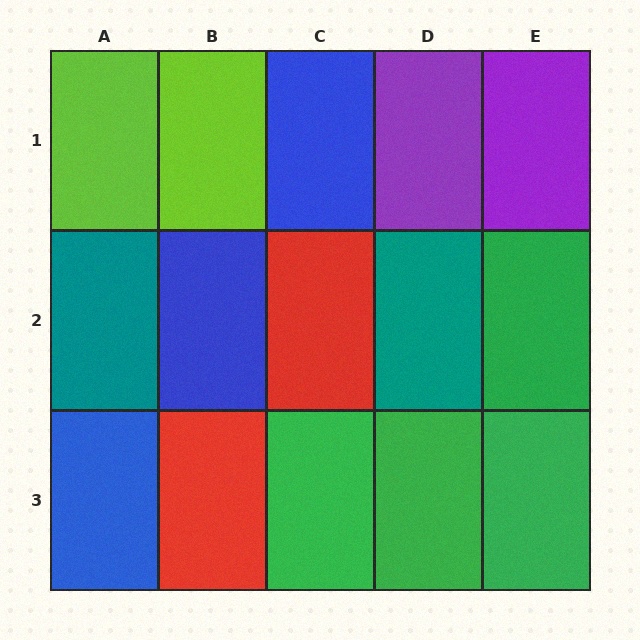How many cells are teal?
2 cells are teal.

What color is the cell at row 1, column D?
Purple.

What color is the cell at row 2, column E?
Green.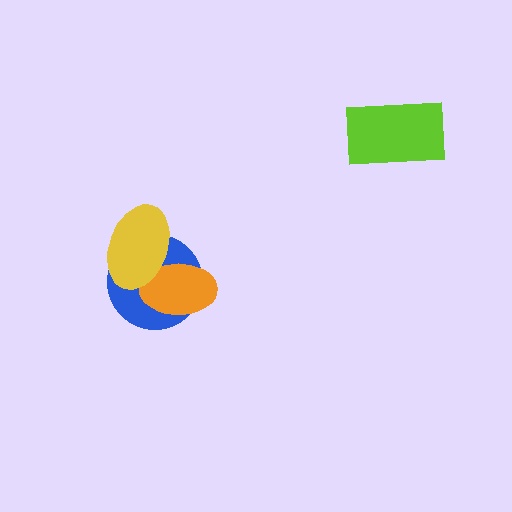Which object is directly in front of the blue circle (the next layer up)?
The orange ellipse is directly in front of the blue circle.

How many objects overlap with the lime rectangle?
0 objects overlap with the lime rectangle.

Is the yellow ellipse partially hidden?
No, no other shape covers it.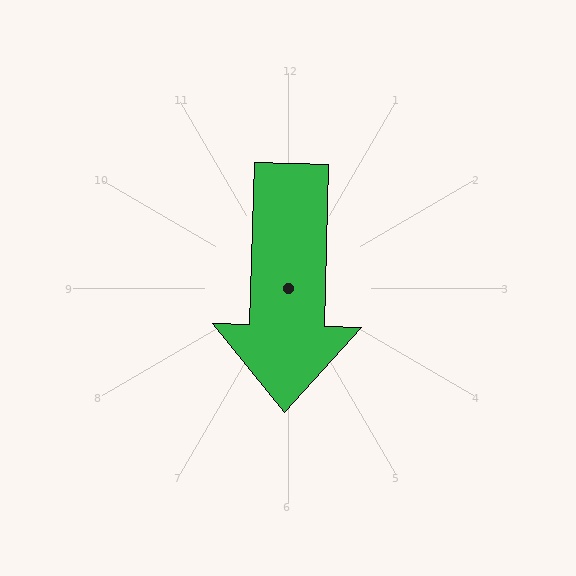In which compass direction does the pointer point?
South.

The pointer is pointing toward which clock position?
Roughly 6 o'clock.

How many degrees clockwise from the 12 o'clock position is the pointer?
Approximately 182 degrees.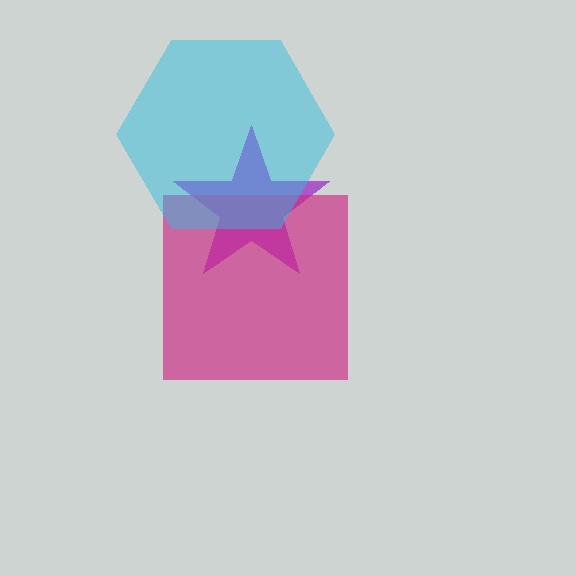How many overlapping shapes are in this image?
There are 3 overlapping shapes in the image.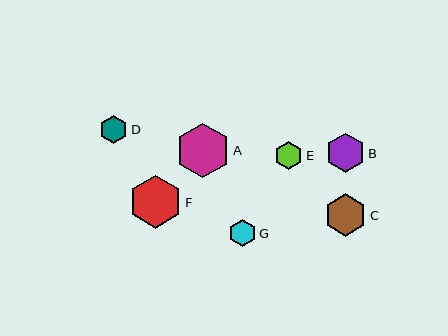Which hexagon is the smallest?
Hexagon G is the smallest with a size of approximately 28 pixels.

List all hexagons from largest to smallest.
From largest to smallest: A, F, C, B, D, E, G.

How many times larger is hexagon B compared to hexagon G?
Hexagon B is approximately 1.4 times the size of hexagon G.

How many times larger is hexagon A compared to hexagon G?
Hexagon A is approximately 2.0 times the size of hexagon G.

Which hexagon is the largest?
Hexagon A is the largest with a size of approximately 55 pixels.